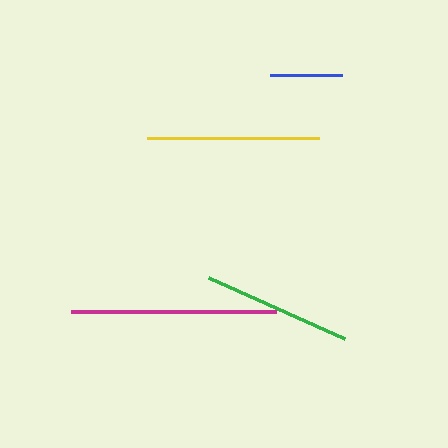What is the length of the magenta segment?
The magenta segment is approximately 205 pixels long.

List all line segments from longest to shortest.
From longest to shortest: magenta, yellow, green, blue.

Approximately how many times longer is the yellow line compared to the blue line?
The yellow line is approximately 2.4 times the length of the blue line.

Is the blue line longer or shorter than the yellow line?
The yellow line is longer than the blue line.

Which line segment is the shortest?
The blue line is the shortest at approximately 72 pixels.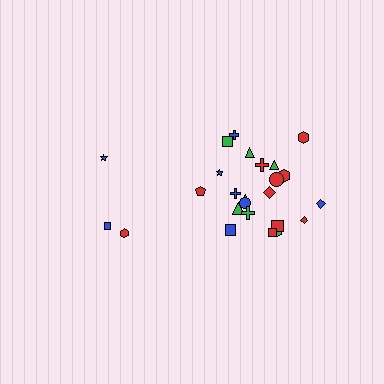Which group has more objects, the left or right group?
The right group.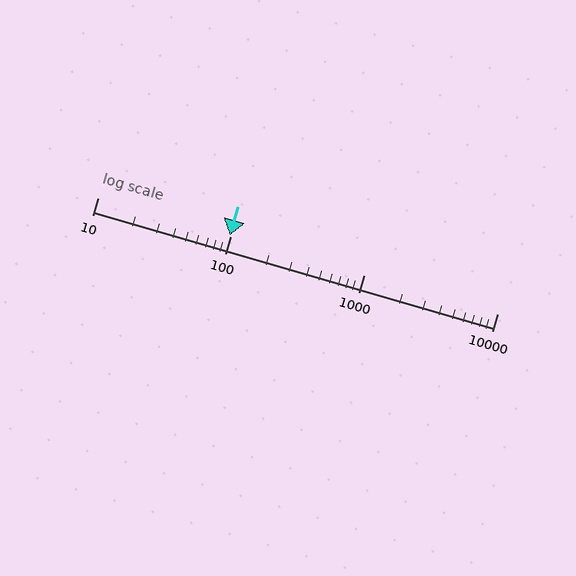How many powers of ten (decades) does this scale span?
The scale spans 3 decades, from 10 to 10000.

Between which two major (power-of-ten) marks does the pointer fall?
The pointer is between 10 and 100.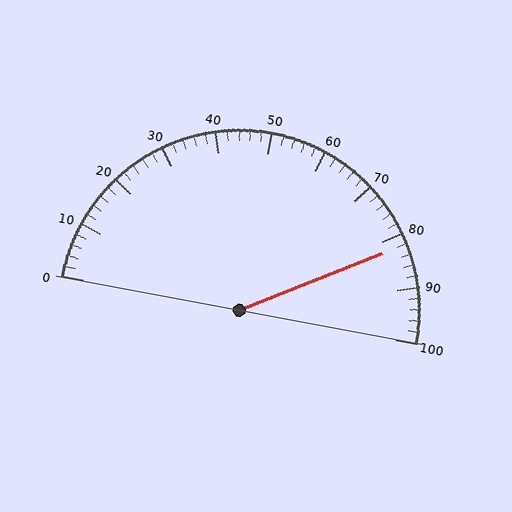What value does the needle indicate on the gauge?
The needle indicates approximately 82.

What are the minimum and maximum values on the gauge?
The gauge ranges from 0 to 100.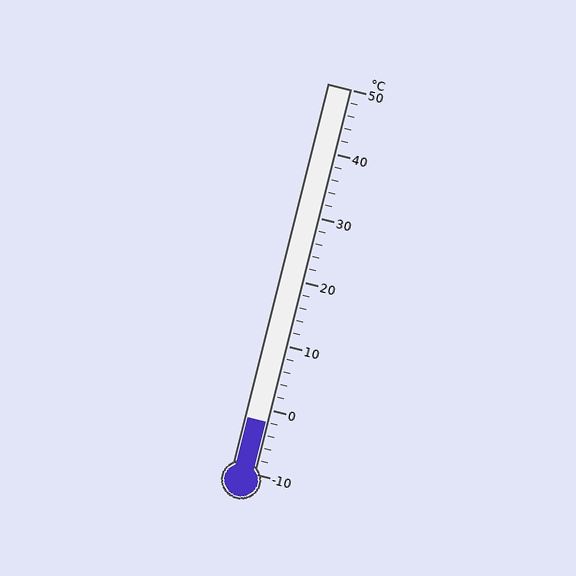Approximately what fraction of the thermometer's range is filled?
The thermometer is filled to approximately 15% of its range.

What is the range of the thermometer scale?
The thermometer scale ranges from -10°C to 50°C.